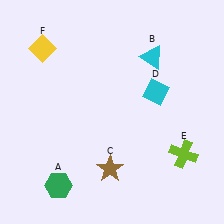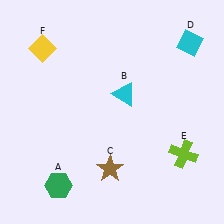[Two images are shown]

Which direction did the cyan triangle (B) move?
The cyan triangle (B) moved down.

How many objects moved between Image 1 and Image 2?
2 objects moved between the two images.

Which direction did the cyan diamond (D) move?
The cyan diamond (D) moved up.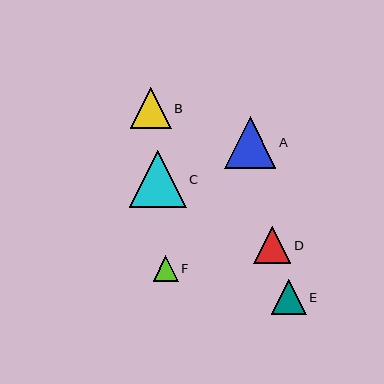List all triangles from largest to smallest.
From largest to smallest: C, A, B, D, E, F.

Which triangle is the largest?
Triangle C is the largest with a size of approximately 57 pixels.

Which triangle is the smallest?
Triangle F is the smallest with a size of approximately 25 pixels.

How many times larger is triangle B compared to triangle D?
Triangle B is approximately 1.1 times the size of triangle D.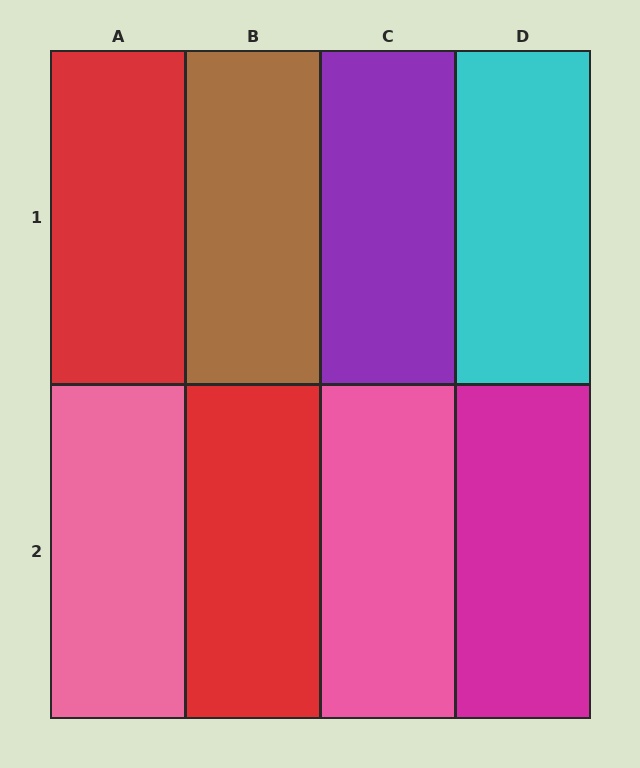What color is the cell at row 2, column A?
Pink.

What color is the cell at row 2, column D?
Magenta.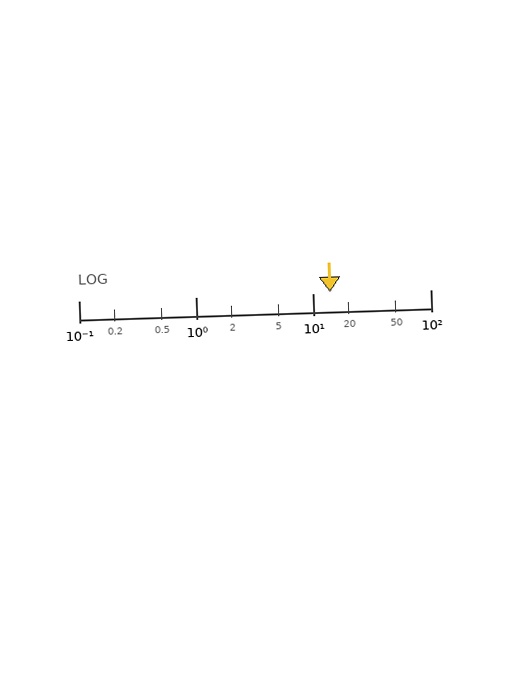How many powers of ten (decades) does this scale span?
The scale spans 3 decades, from 0.1 to 100.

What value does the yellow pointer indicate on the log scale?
The pointer indicates approximately 14.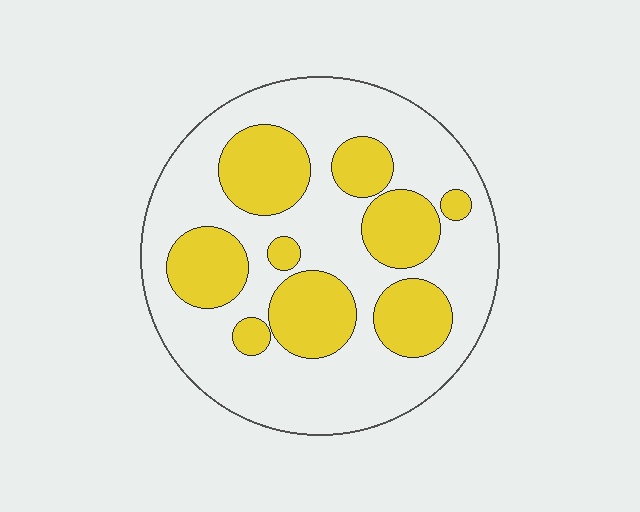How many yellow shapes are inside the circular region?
9.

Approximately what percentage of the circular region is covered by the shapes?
Approximately 35%.